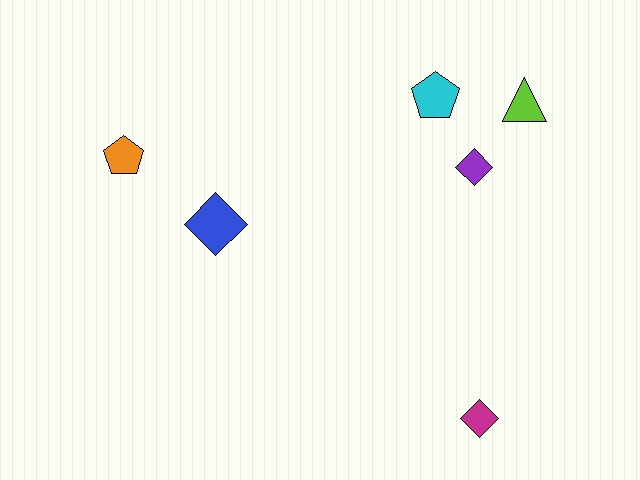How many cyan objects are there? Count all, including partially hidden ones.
There is 1 cyan object.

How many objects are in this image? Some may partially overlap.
There are 6 objects.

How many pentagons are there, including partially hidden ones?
There are 2 pentagons.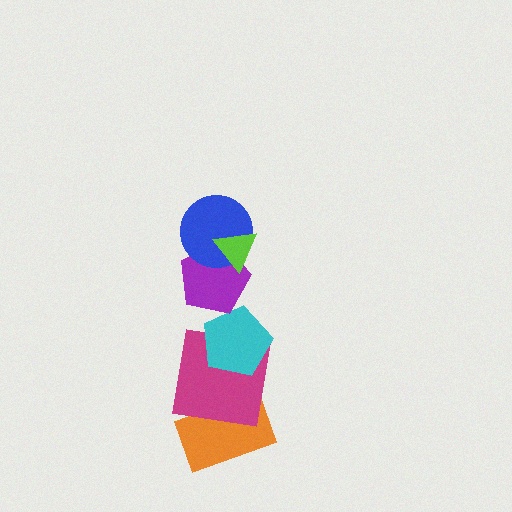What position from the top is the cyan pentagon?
The cyan pentagon is 4th from the top.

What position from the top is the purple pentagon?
The purple pentagon is 3rd from the top.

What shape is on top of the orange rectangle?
The magenta square is on top of the orange rectangle.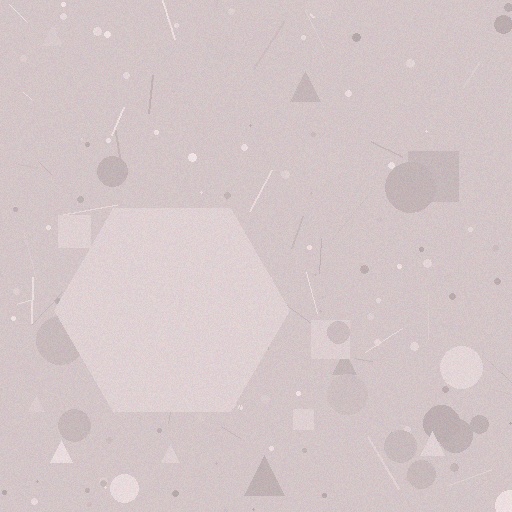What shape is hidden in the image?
A hexagon is hidden in the image.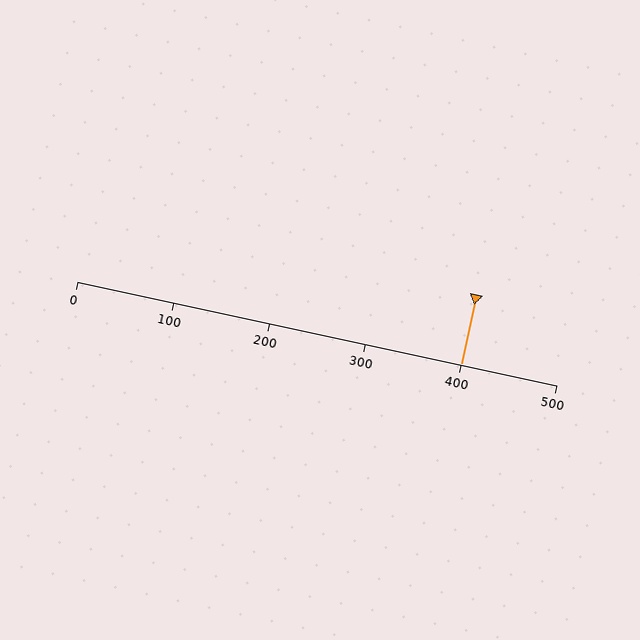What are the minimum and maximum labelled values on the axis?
The axis runs from 0 to 500.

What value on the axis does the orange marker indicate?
The marker indicates approximately 400.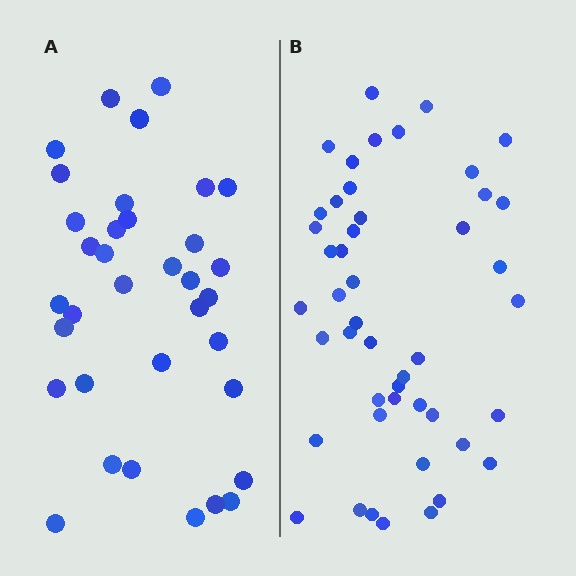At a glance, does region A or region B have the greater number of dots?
Region B (the right region) has more dots.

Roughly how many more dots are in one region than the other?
Region B has roughly 12 or so more dots than region A.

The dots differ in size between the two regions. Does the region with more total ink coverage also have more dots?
No. Region A has more total ink coverage because its dots are larger, but region B actually contains more individual dots. Total area can be misleading — the number of items is what matters here.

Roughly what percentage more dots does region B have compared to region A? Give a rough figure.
About 35% more.